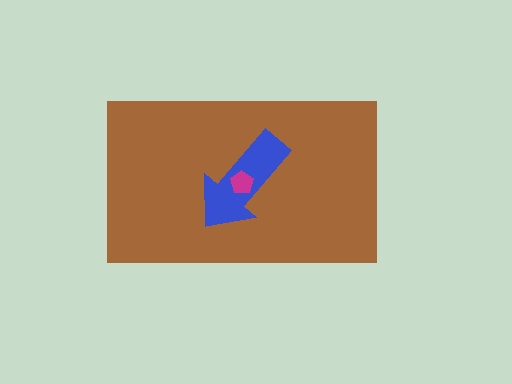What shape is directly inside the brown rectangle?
The blue arrow.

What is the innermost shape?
The magenta pentagon.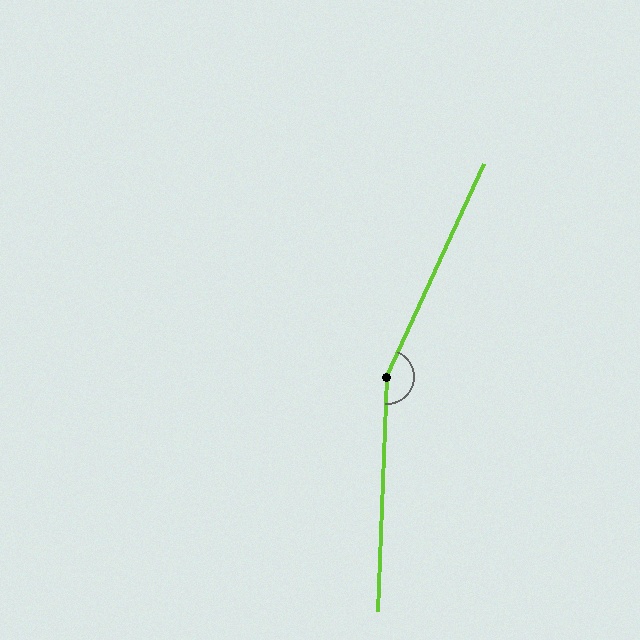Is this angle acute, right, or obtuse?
It is obtuse.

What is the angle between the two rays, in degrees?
Approximately 157 degrees.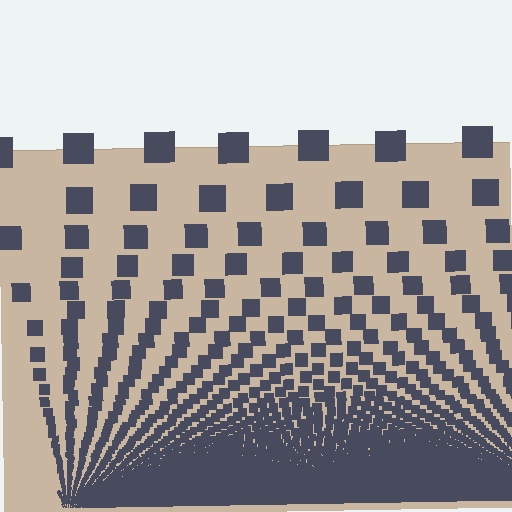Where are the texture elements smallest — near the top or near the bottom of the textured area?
Near the bottom.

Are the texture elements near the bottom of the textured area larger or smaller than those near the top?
Smaller. The gradient is inverted — elements near the bottom are smaller and denser.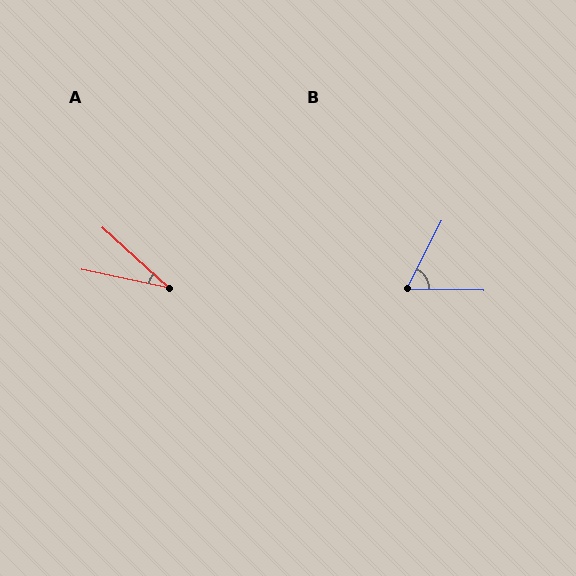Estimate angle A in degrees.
Approximately 31 degrees.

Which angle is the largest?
B, at approximately 64 degrees.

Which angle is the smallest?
A, at approximately 31 degrees.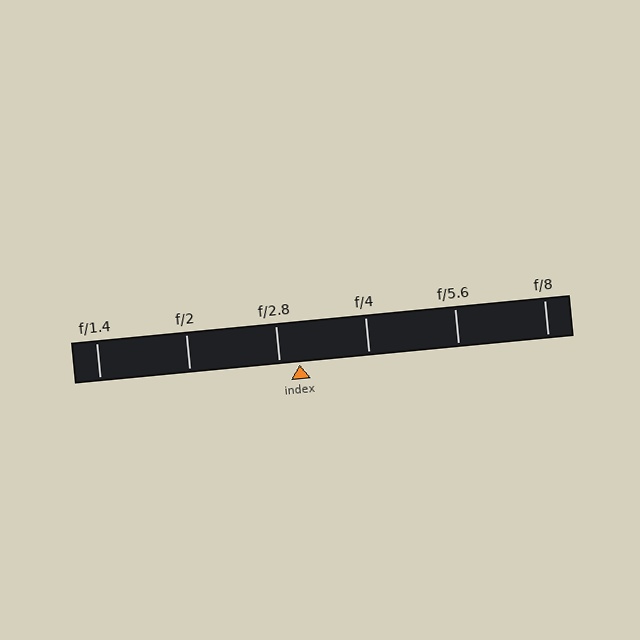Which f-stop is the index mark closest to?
The index mark is closest to f/2.8.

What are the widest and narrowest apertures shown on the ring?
The widest aperture shown is f/1.4 and the narrowest is f/8.